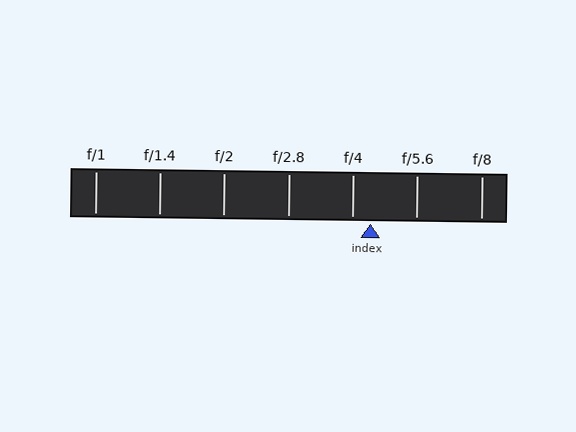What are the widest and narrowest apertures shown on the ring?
The widest aperture shown is f/1 and the narrowest is f/8.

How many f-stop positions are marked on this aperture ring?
There are 7 f-stop positions marked.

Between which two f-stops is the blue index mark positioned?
The index mark is between f/4 and f/5.6.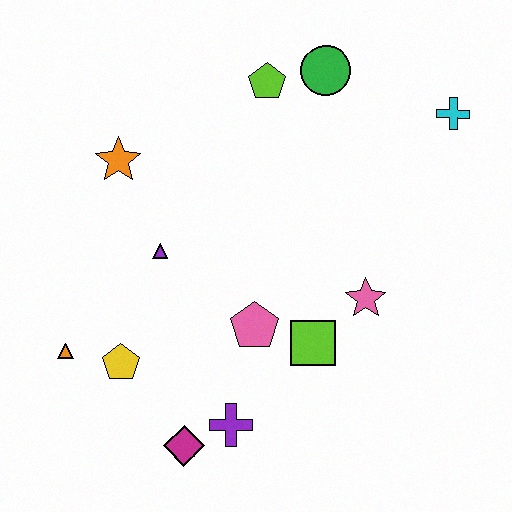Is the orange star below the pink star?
No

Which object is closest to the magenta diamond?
The purple cross is closest to the magenta diamond.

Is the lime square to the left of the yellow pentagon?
No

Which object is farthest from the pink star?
The orange triangle is farthest from the pink star.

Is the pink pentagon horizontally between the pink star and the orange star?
Yes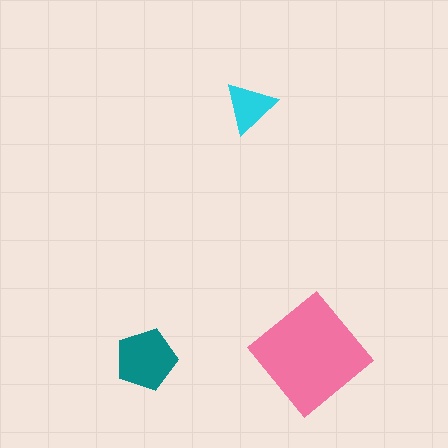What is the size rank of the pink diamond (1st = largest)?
1st.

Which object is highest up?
The cyan triangle is topmost.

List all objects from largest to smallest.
The pink diamond, the teal pentagon, the cyan triangle.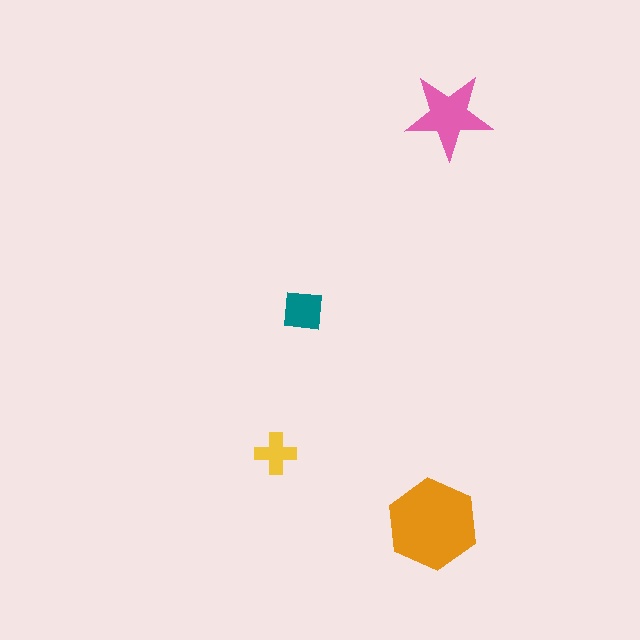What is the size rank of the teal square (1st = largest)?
3rd.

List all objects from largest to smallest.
The orange hexagon, the pink star, the teal square, the yellow cross.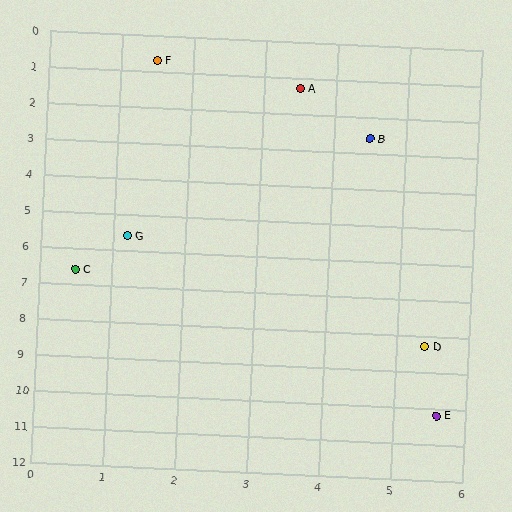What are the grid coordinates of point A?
Point A is at approximately (3.5, 1.3).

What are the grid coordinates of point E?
Point E is at approximately (5.6, 10.2).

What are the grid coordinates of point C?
Point C is at approximately (0.5, 6.6).